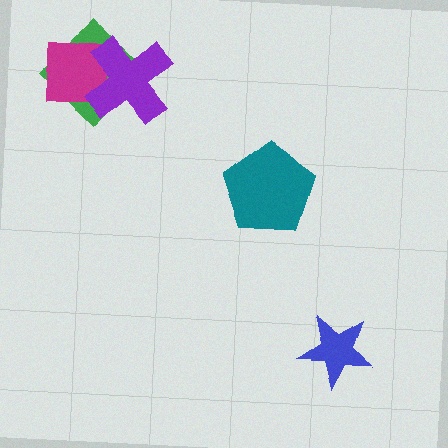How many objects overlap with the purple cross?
2 objects overlap with the purple cross.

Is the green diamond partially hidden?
Yes, it is partially covered by another shape.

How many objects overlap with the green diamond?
2 objects overlap with the green diamond.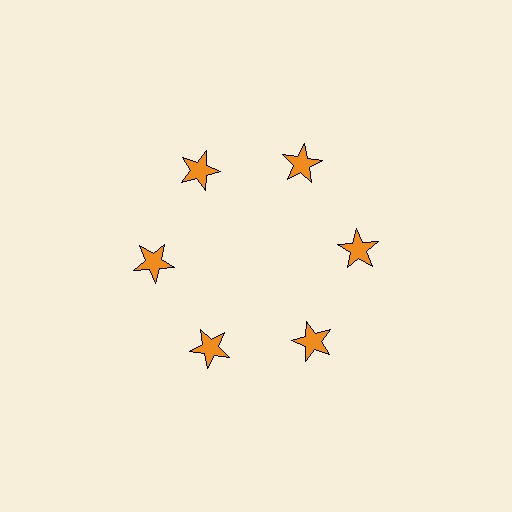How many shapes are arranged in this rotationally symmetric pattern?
There are 6 shapes, arranged in 6 groups of 1.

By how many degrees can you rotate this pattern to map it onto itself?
The pattern maps onto itself every 60 degrees of rotation.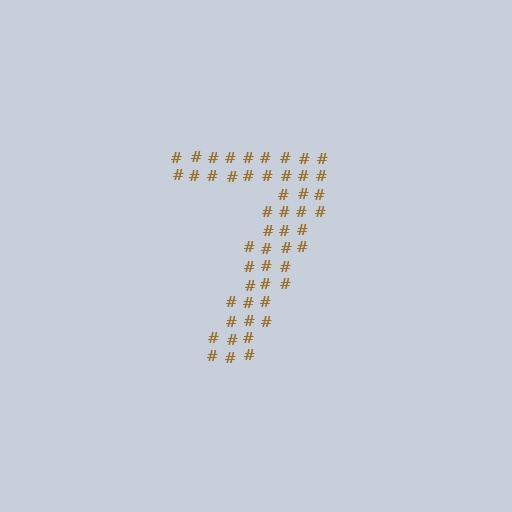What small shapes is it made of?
It is made of small hash symbols.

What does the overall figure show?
The overall figure shows the digit 7.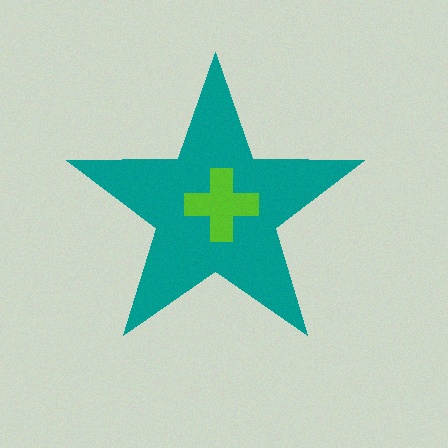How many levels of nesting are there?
2.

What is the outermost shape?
The teal star.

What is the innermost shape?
The lime cross.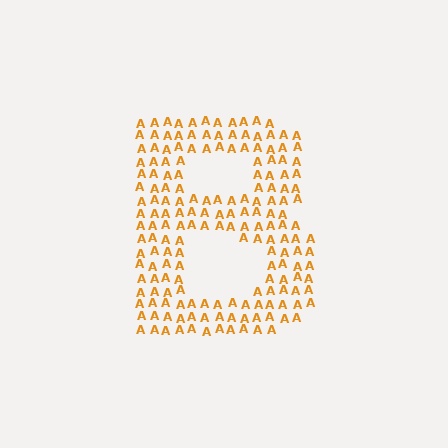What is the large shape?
The large shape is the letter B.